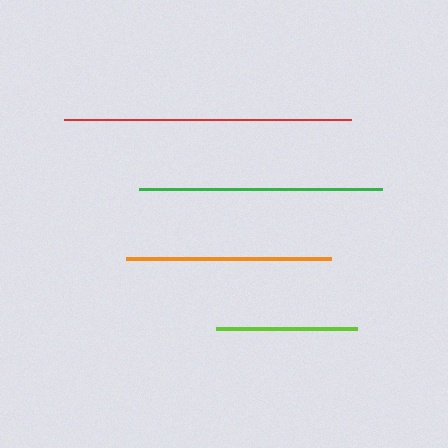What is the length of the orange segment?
The orange segment is approximately 205 pixels long.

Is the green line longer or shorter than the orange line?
The green line is longer than the orange line.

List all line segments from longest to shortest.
From longest to shortest: red, green, orange, lime.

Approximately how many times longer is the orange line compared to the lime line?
The orange line is approximately 1.5 times the length of the lime line.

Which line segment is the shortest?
The lime line is the shortest at approximately 141 pixels.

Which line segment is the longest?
The red line is the longest at approximately 287 pixels.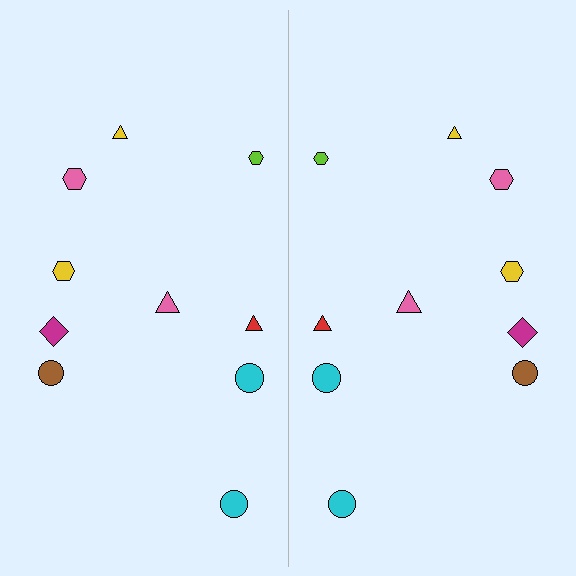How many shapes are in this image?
There are 20 shapes in this image.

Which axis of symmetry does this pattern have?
The pattern has a vertical axis of symmetry running through the center of the image.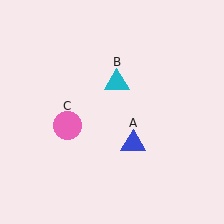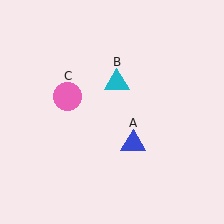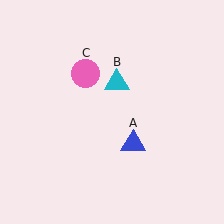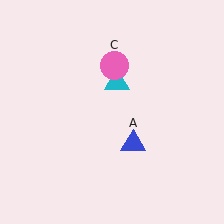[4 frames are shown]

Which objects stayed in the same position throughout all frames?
Blue triangle (object A) and cyan triangle (object B) remained stationary.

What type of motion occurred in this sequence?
The pink circle (object C) rotated clockwise around the center of the scene.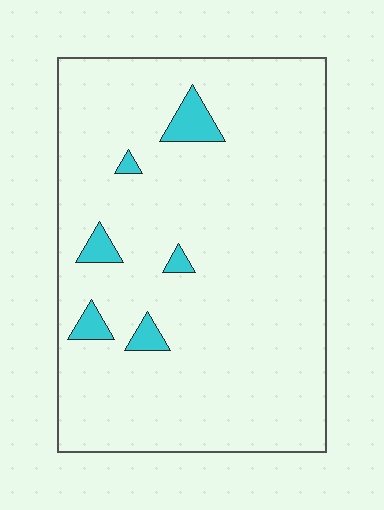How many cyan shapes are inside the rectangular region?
6.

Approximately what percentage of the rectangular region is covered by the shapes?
Approximately 5%.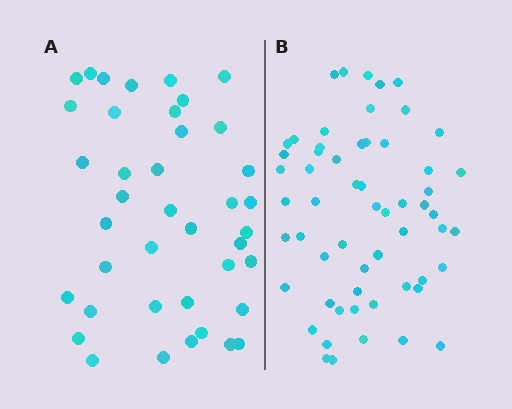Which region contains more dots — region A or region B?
Region B (the right region) has more dots.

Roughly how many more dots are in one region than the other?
Region B has approximately 20 more dots than region A.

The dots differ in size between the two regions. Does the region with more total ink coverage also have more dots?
No. Region A has more total ink coverage because its dots are larger, but region B actually contains more individual dots. Total area can be misleading — the number of items is what matters here.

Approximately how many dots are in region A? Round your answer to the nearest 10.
About 40 dots.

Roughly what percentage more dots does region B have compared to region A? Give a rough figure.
About 45% more.